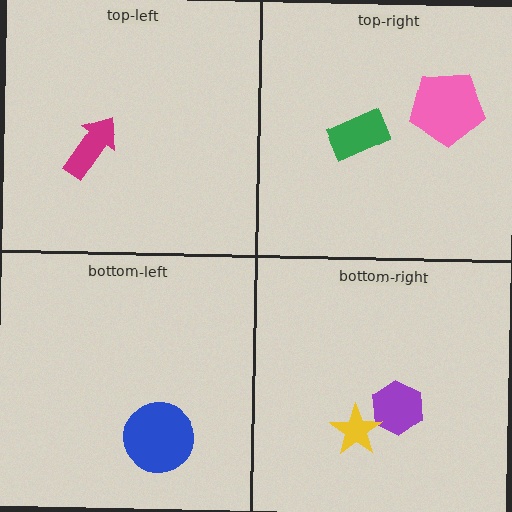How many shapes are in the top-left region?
1.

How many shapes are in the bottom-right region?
2.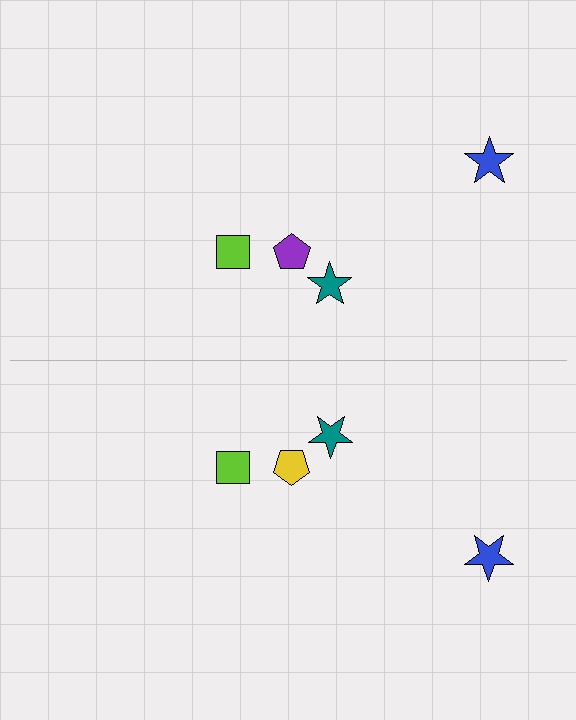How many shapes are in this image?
There are 8 shapes in this image.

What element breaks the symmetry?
The yellow pentagon on the bottom side breaks the symmetry — its mirror counterpart is purple.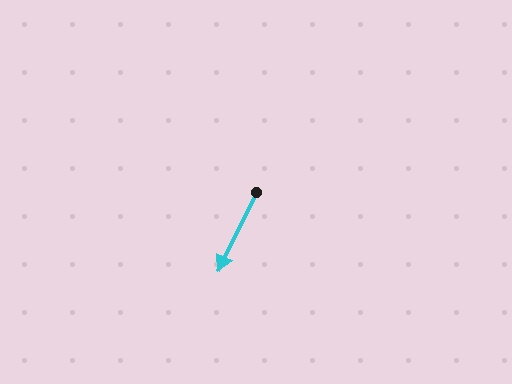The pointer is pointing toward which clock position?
Roughly 7 o'clock.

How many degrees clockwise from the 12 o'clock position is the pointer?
Approximately 206 degrees.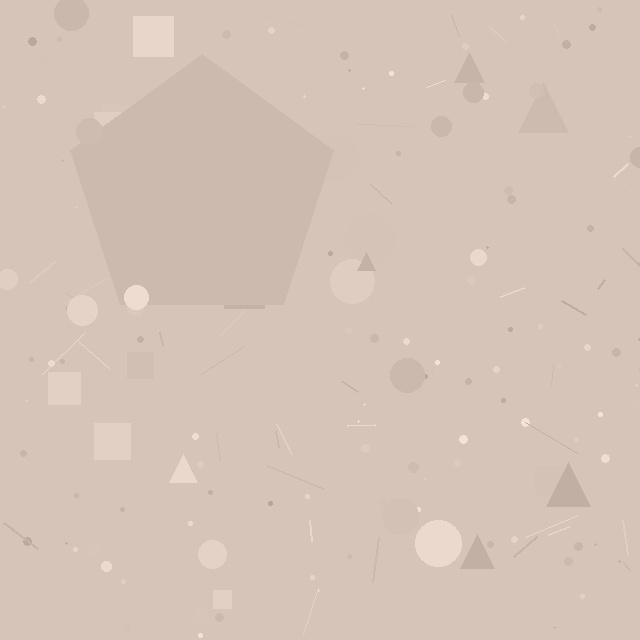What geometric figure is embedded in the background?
A pentagon is embedded in the background.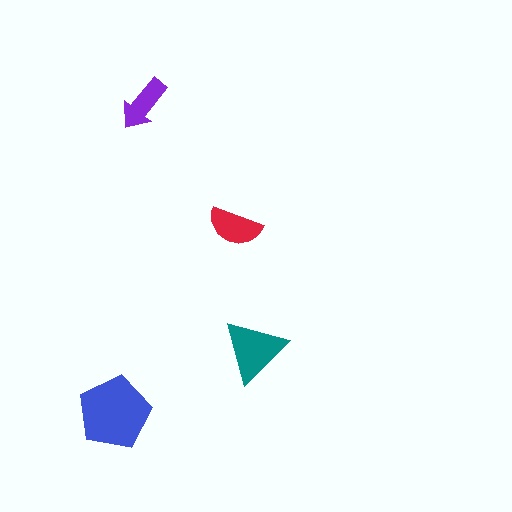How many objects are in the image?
There are 4 objects in the image.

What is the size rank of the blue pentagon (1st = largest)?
1st.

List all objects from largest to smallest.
The blue pentagon, the teal triangle, the red semicircle, the purple arrow.